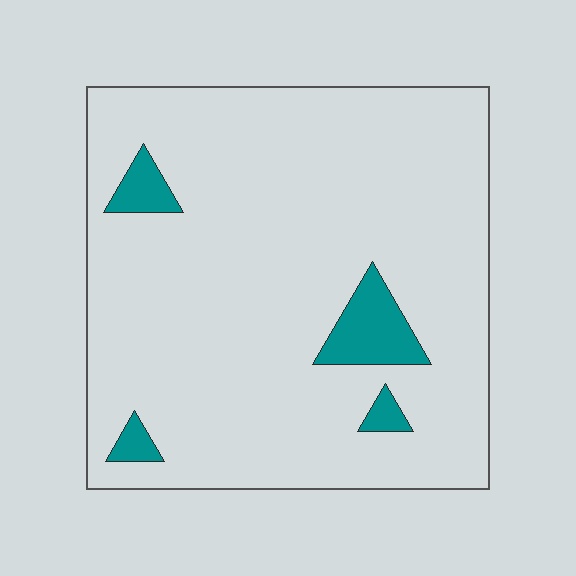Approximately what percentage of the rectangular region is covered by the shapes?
Approximately 5%.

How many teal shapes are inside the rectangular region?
4.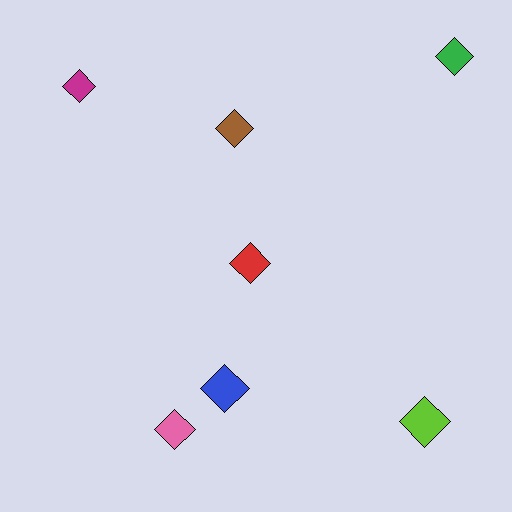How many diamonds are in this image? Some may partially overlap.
There are 7 diamonds.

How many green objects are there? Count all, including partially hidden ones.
There is 1 green object.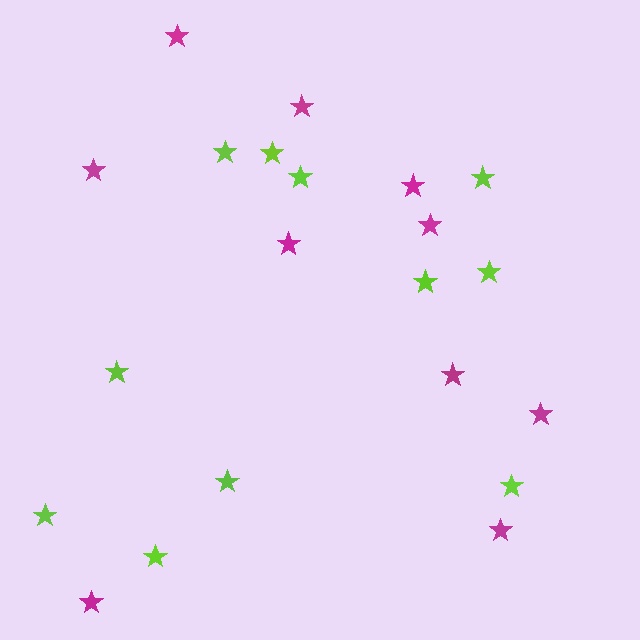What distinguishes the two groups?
There are 2 groups: one group of magenta stars (10) and one group of lime stars (11).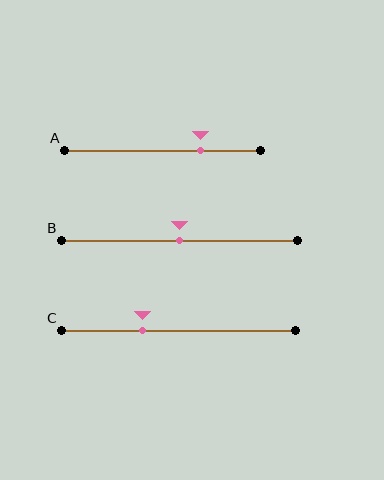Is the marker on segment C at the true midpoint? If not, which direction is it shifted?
No, the marker on segment C is shifted to the left by about 16% of the segment length.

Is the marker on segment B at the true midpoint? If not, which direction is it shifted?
Yes, the marker on segment B is at the true midpoint.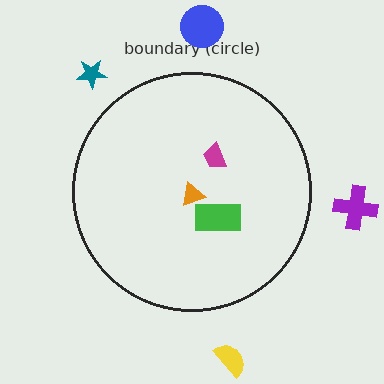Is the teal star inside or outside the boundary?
Outside.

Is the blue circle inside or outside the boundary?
Outside.